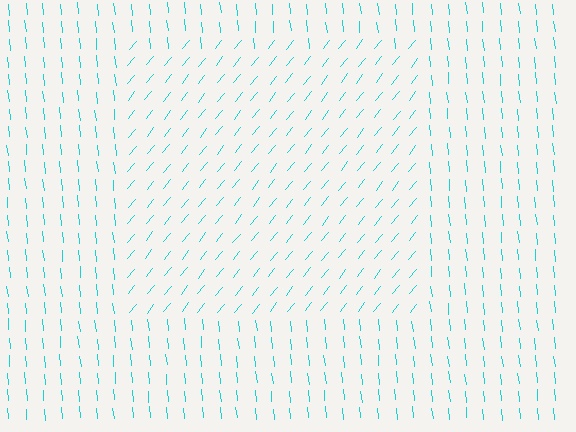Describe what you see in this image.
The image is filled with small cyan line segments. A rectangle region in the image has lines oriented differently from the surrounding lines, creating a visible texture boundary.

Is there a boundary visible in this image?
Yes, there is a texture boundary formed by a change in line orientation.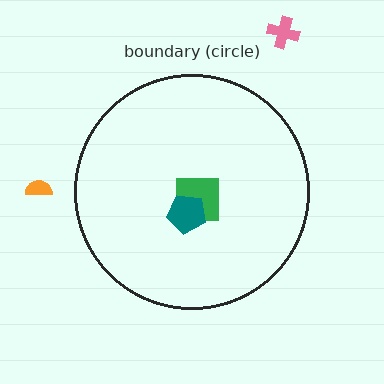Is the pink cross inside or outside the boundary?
Outside.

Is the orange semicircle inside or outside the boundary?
Outside.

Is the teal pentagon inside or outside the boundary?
Inside.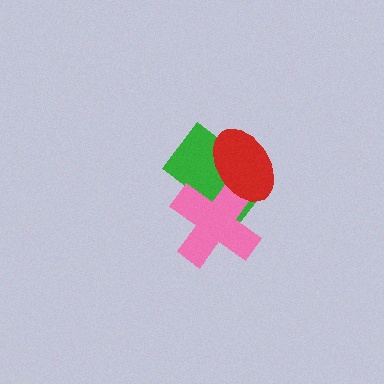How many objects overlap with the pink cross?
2 objects overlap with the pink cross.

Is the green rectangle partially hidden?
Yes, it is partially covered by another shape.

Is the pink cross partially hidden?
Yes, it is partially covered by another shape.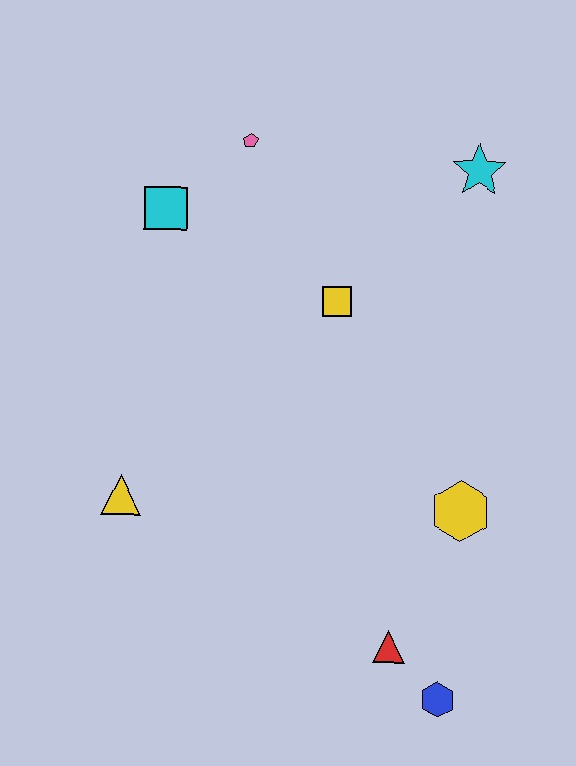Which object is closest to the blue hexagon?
The red triangle is closest to the blue hexagon.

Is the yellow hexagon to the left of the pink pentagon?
No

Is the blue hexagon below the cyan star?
Yes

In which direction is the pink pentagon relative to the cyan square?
The pink pentagon is to the right of the cyan square.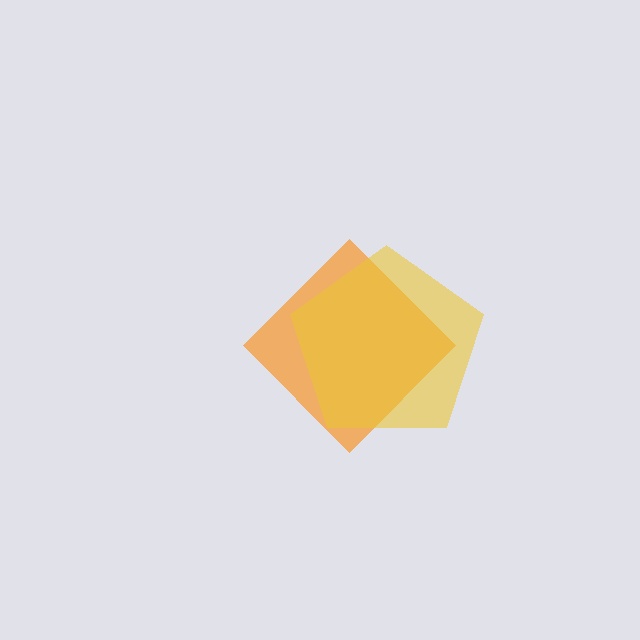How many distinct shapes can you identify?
There are 2 distinct shapes: an orange diamond, a yellow pentagon.